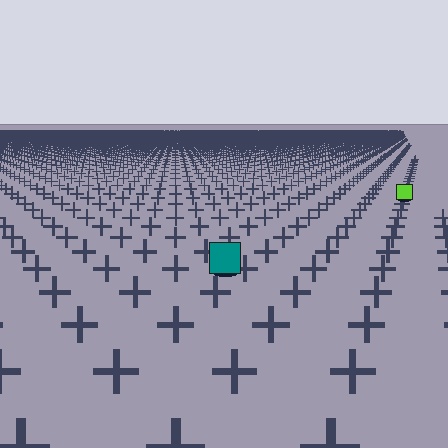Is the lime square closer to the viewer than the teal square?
No. The teal square is closer — you can tell from the texture gradient: the ground texture is coarser near it.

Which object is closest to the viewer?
The teal square is closest. The texture marks near it are larger and more spread out.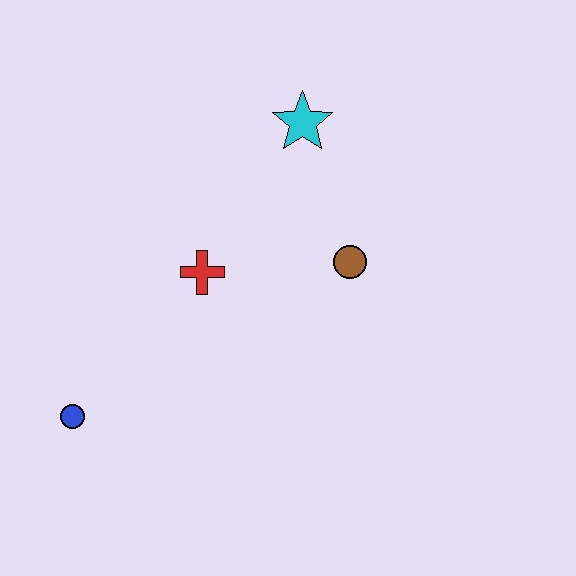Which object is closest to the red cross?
The brown circle is closest to the red cross.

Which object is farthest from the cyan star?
The blue circle is farthest from the cyan star.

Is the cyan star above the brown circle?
Yes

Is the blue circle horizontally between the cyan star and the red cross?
No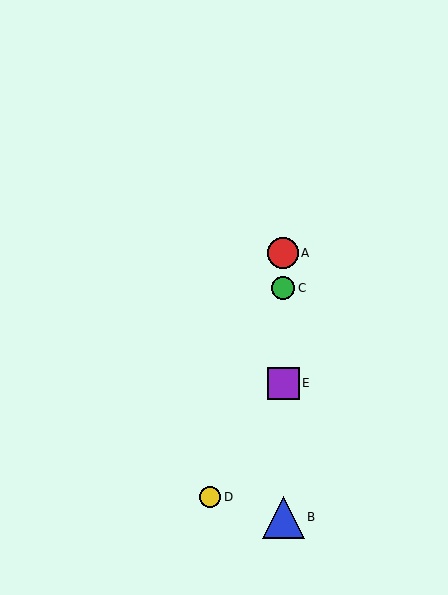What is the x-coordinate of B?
Object B is at x≈283.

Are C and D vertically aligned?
No, C is at x≈283 and D is at x≈210.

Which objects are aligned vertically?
Objects A, B, C, E are aligned vertically.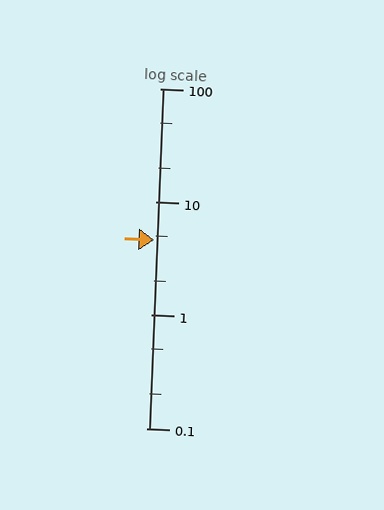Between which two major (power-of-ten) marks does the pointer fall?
The pointer is between 1 and 10.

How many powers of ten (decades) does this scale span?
The scale spans 3 decades, from 0.1 to 100.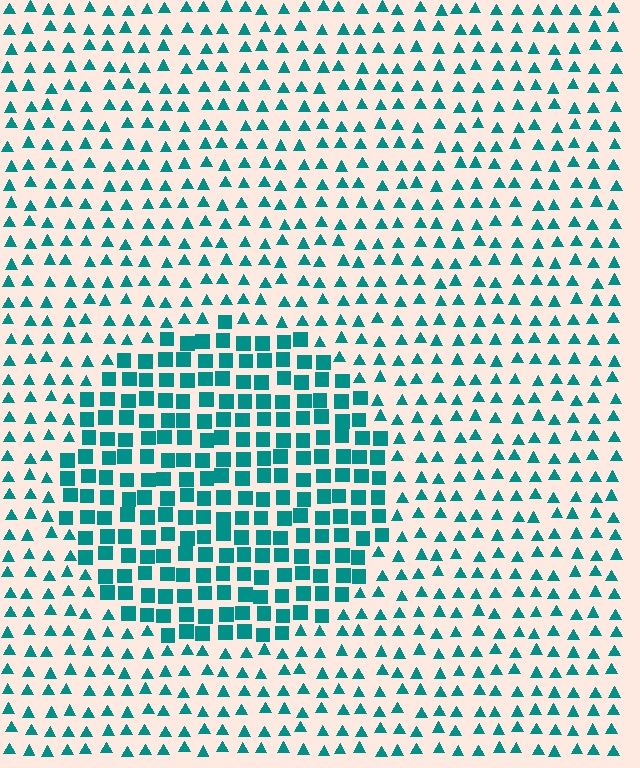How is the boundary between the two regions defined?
The boundary is defined by a change in element shape: squares inside vs. triangles outside. All elements share the same color and spacing.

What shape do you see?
I see a circle.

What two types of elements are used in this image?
The image uses squares inside the circle region and triangles outside it.